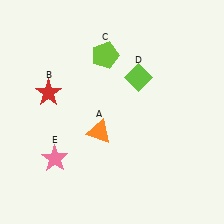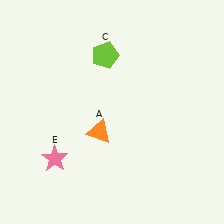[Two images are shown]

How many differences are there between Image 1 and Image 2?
There are 2 differences between the two images.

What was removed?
The lime diamond (D), the red star (B) were removed in Image 2.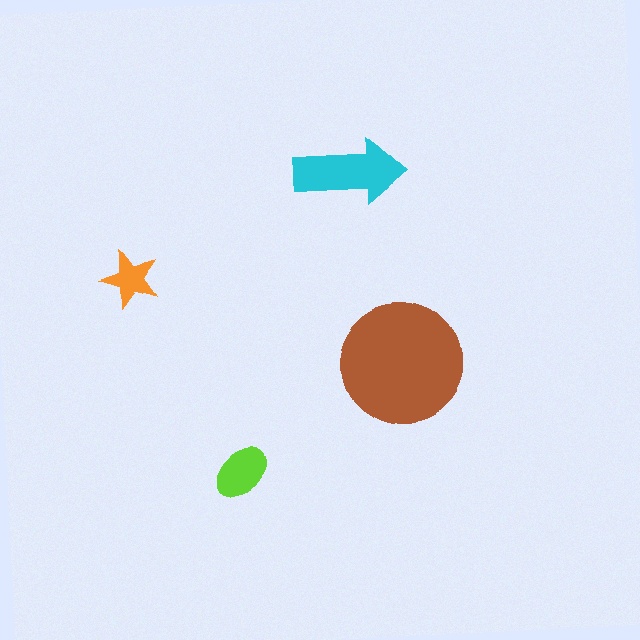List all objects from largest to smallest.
The brown circle, the cyan arrow, the lime ellipse, the orange star.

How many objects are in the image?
There are 4 objects in the image.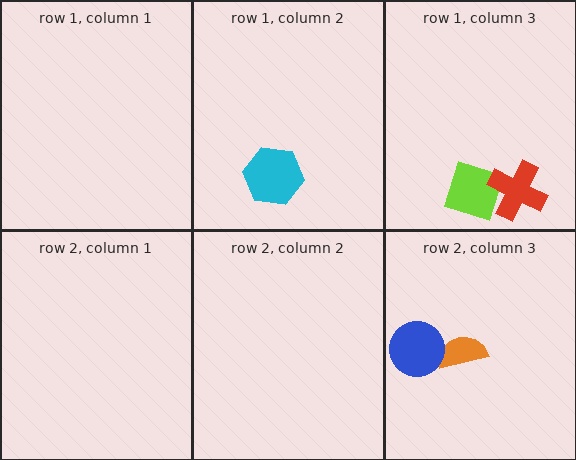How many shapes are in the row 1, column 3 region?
2.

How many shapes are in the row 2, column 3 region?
2.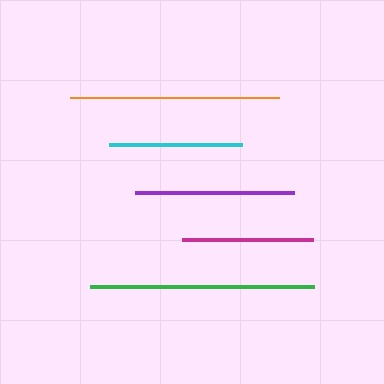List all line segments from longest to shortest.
From longest to shortest: green, orange, purple, cyan, magenta.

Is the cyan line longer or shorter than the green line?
The green line is longer than the cyan line.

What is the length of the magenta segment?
The magenta segment is approximately 131 pixels long.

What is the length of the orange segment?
The orange segment is approximately 210 pixels long.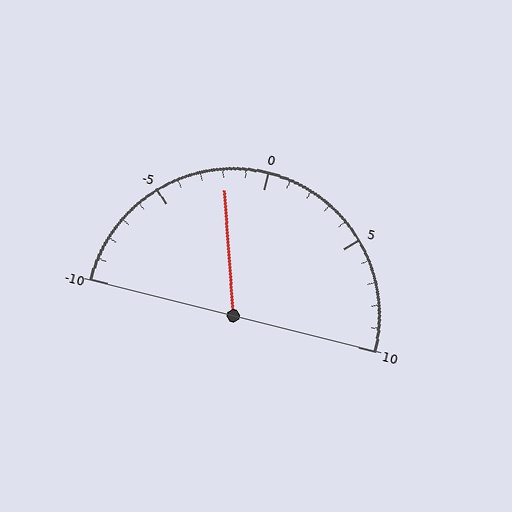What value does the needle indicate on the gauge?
The needle indicates approximately -2.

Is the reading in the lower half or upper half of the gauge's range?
The reading is in the lower half of the range (-10 to 10).